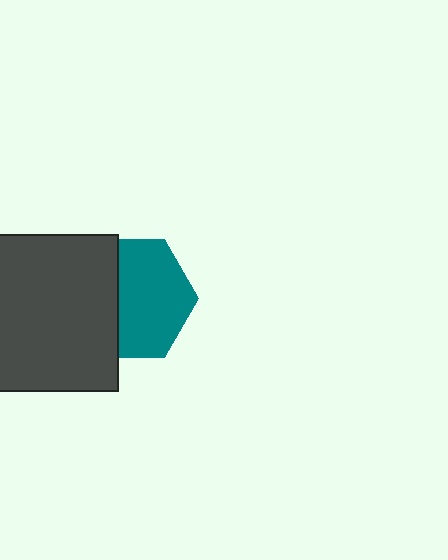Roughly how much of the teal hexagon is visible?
About half of it is visible (roughly 60%).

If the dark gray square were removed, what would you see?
You would see the complete teal hexagon.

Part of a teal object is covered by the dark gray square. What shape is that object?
It is a hexagon.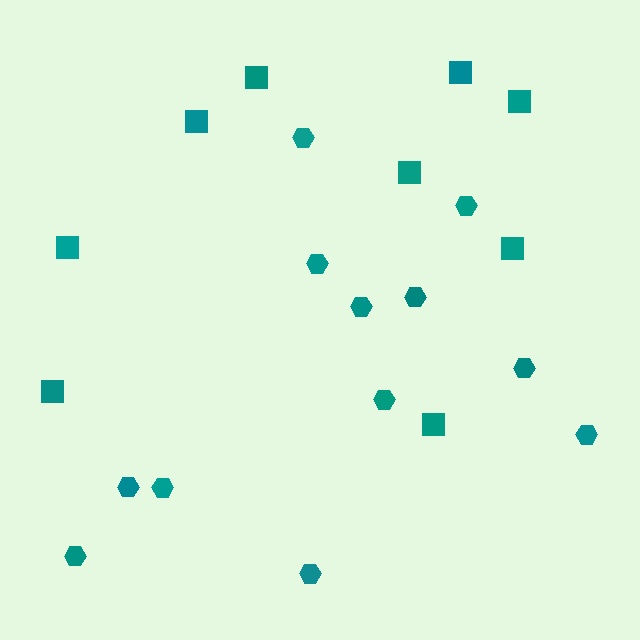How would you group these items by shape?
There are 2 groups: one group of squares (9) and one group of hexagons (12).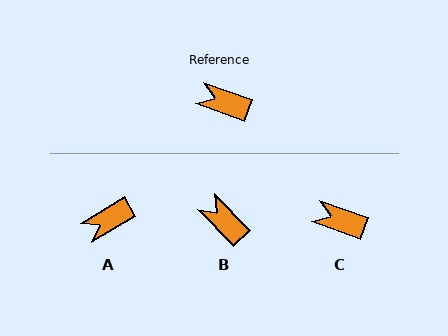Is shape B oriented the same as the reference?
No, it is off by about 26 degrees.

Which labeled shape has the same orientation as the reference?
C.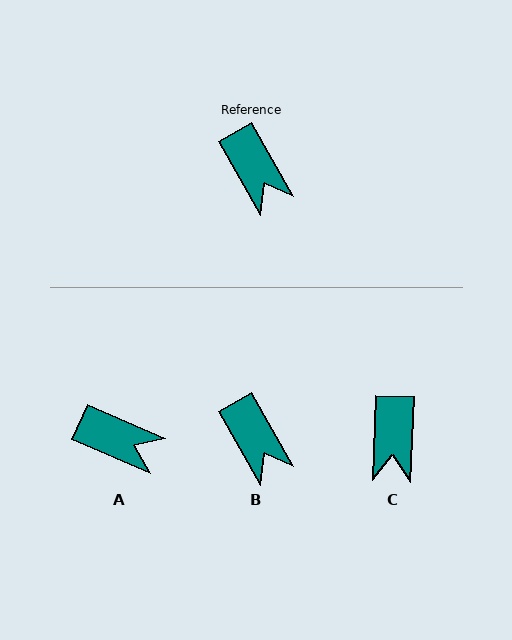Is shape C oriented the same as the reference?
No, it is off by about 32 degrees.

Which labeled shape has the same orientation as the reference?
B.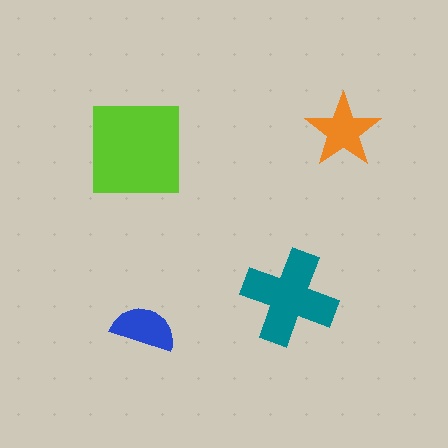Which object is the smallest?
The blue semicircle.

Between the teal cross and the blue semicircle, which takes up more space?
The teal cross.